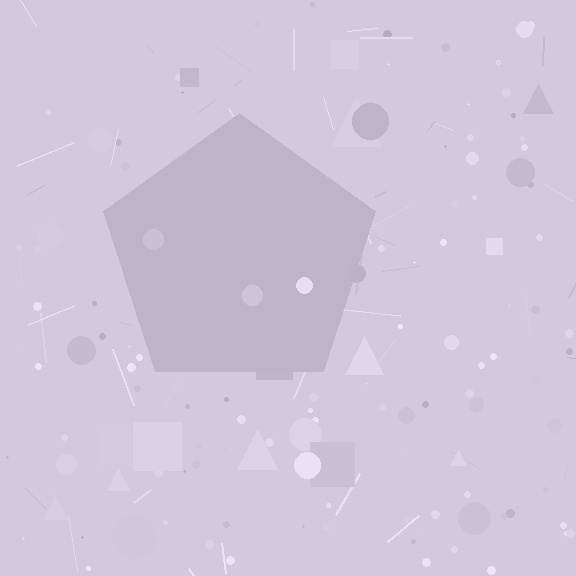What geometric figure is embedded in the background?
A pentagon is embedded in the background.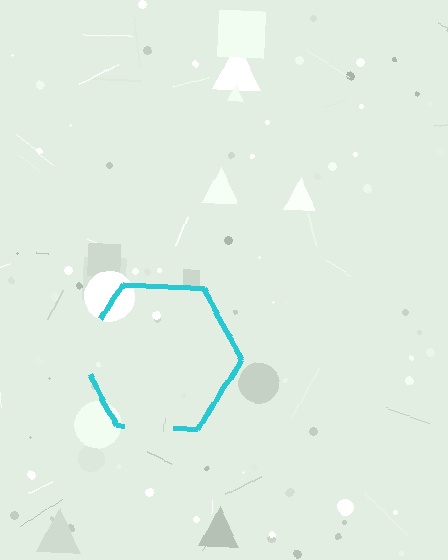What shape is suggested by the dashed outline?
The dashed outline suggests a hexagon.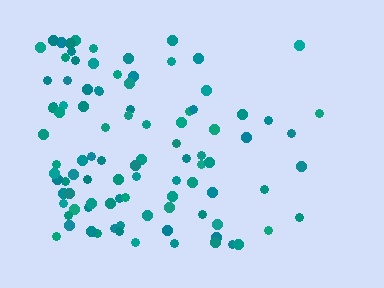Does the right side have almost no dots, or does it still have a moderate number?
Still a moderate number, just noticeably fewer than the left.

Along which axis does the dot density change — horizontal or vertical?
Horizontal.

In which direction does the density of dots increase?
From right to left, with the left side densest.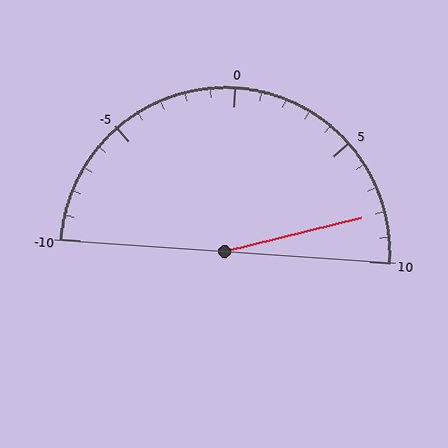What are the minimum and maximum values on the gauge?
The gauge ranges from -10 to 10.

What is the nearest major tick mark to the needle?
The nearest major tick mark is 10.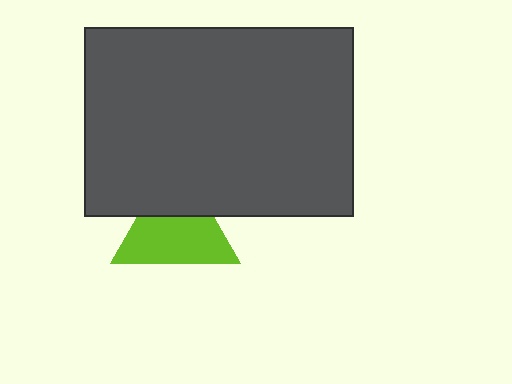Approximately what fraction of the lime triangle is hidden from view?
Roughly 36% of the lime triangle is hidden behind the dark gray rectangle.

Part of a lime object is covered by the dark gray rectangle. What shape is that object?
It is a triangle.